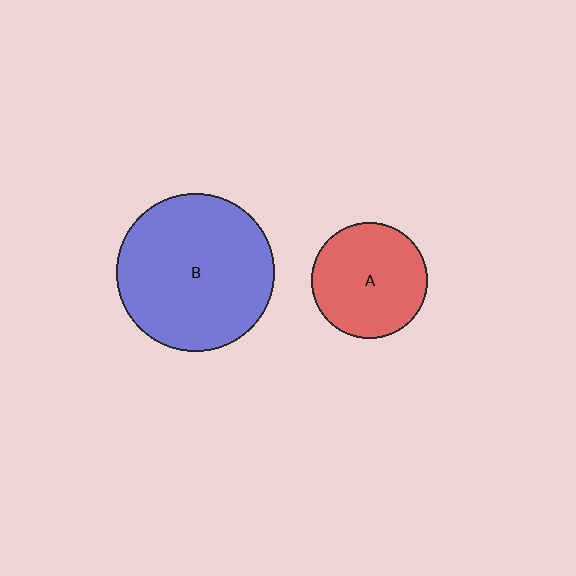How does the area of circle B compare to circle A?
Approximately 1.9 times.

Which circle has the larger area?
Circle B (blue).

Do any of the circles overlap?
No, none of the circles overlap.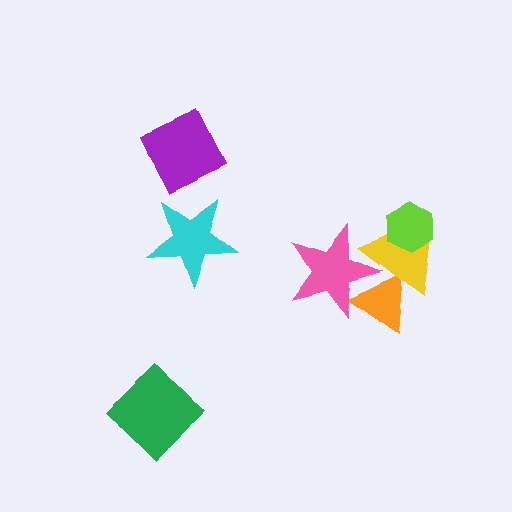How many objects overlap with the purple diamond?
0 objects overlap with the purple diamond.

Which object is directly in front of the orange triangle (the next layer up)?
The pink star is directly in front of the orange triangle.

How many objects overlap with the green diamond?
0 objects overlap with the green diamond.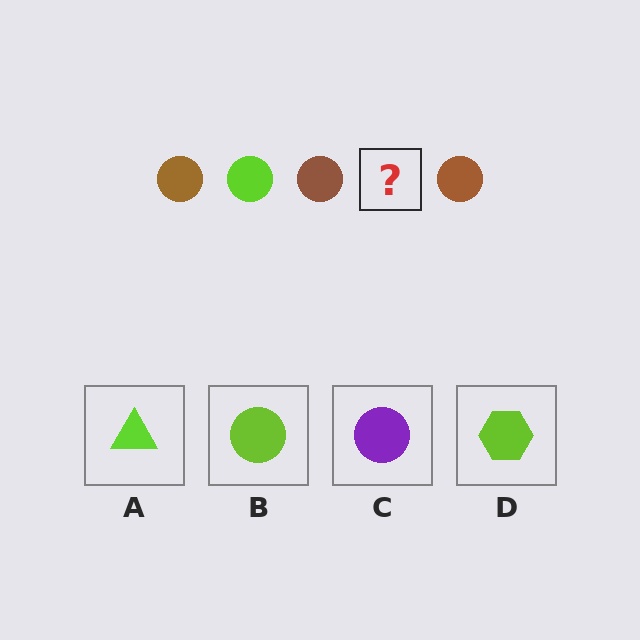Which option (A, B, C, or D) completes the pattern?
B.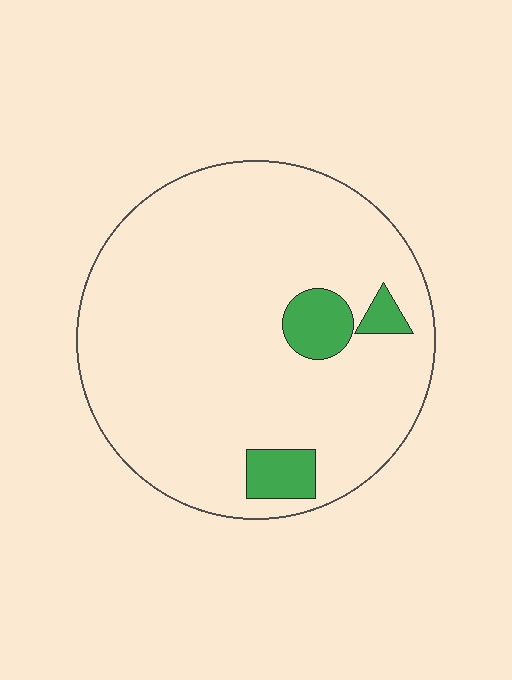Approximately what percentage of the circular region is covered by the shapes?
Approximately 10%.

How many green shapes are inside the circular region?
3.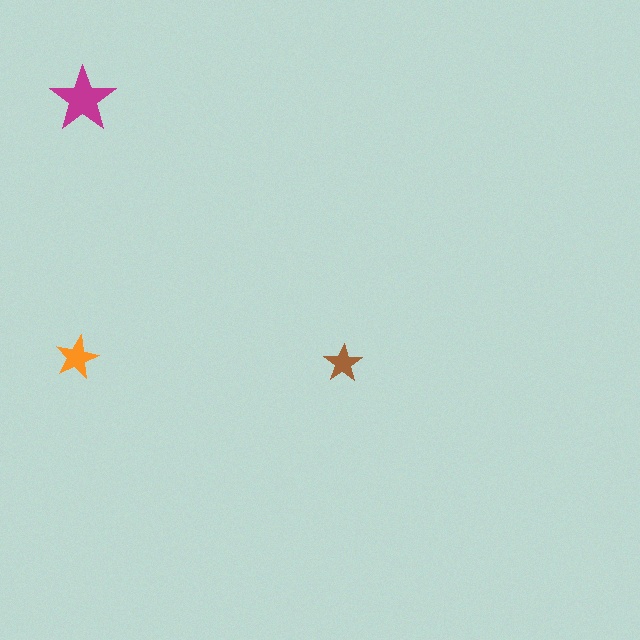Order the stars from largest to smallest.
the magenta one, the orange one, the brown one.